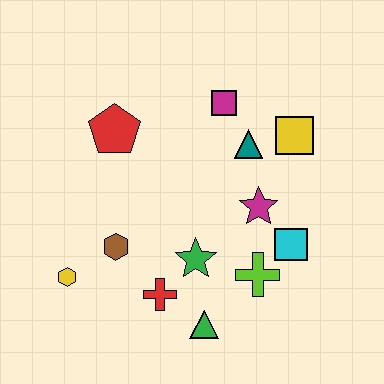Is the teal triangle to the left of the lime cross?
Yes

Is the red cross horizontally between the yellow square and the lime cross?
No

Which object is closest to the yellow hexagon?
The brown hexagon is closest to the yellow hexagon.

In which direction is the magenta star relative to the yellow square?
The magenta star is below the yellow square.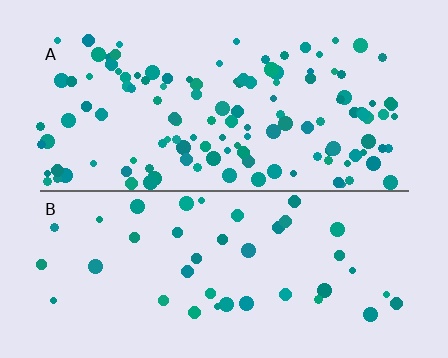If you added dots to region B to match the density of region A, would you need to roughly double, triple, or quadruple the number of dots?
Approximately triple.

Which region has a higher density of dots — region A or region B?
A (the top).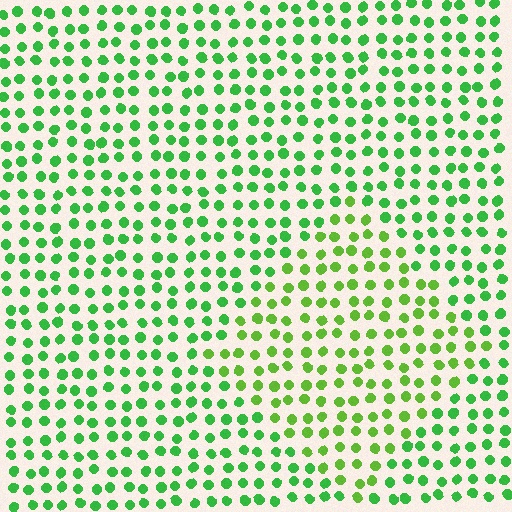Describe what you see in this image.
The image is filled with small green elements in a uniform arrangement. A diamond-shaped region is visible where the elements are tinted to a slightly different hue, forming a subtle color boundary.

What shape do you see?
I see a diamond.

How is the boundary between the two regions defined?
The boundary is defined purely by a slight shift in hue (about 25 degrees). Spacing, size, and orientation are identical on both sides.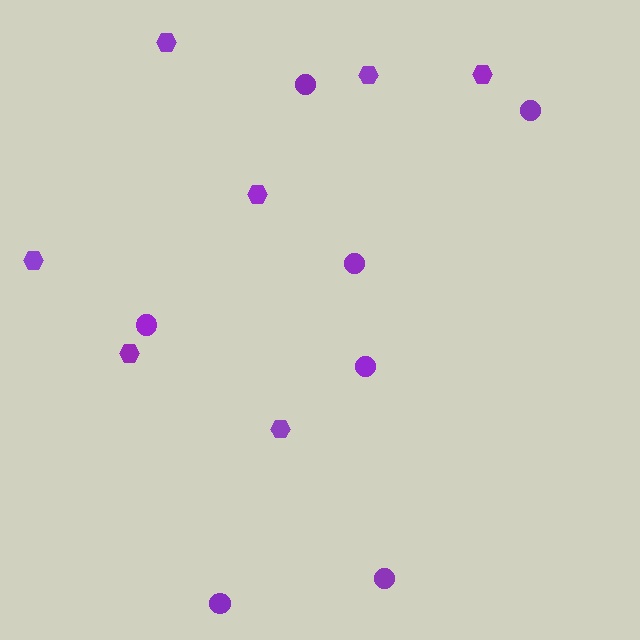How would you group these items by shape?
There are 2 groups: one group of hexagons (7) and one group of circles (7).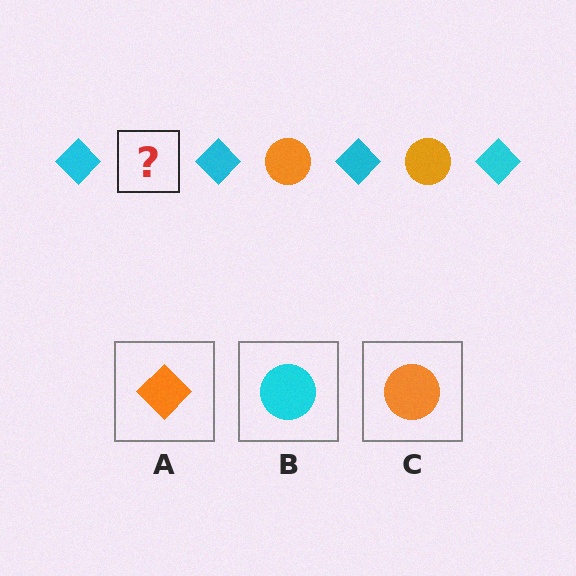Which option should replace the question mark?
Option C.